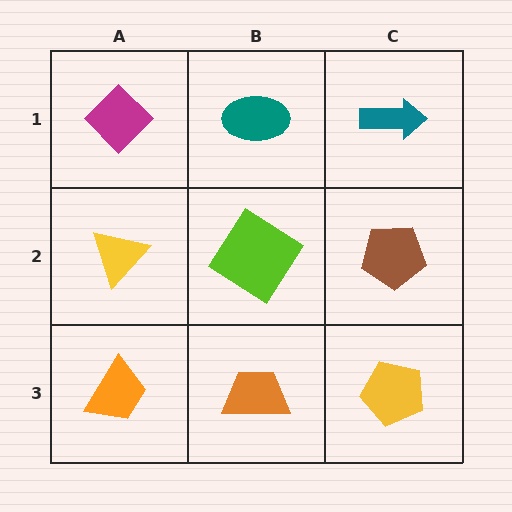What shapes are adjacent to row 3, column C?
A brown pentagon (row 2, column C), an orange trapezoid (row 3, column B).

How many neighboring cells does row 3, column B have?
3.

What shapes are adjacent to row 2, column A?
A magenta diamond (row 1, column A), an orange trapezoid (row 3, column A), a lime diamond (row 2, column B).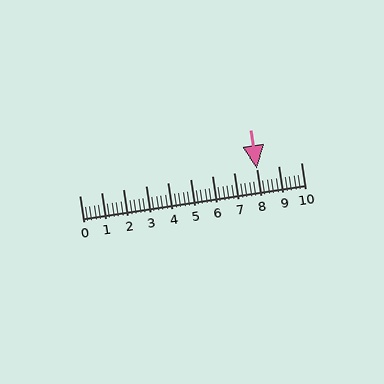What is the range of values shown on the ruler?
The ruler shows values from 0 to 10.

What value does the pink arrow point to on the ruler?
The pink arrow points to approximately 8.0.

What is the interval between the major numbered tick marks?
The major tick marks are spaced 1 units apart.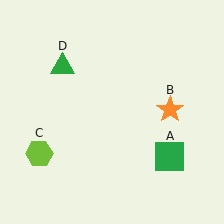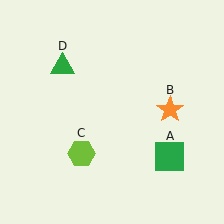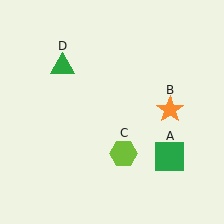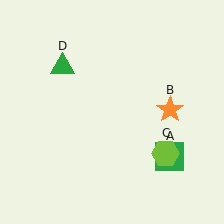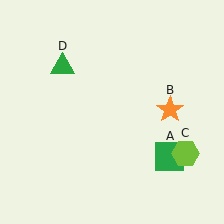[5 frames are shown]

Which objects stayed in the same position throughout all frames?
Green square (object A) and orange star (object B) and green triangle (object D) remained stationary.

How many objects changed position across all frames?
1 object changed position: lime hexagon (object C).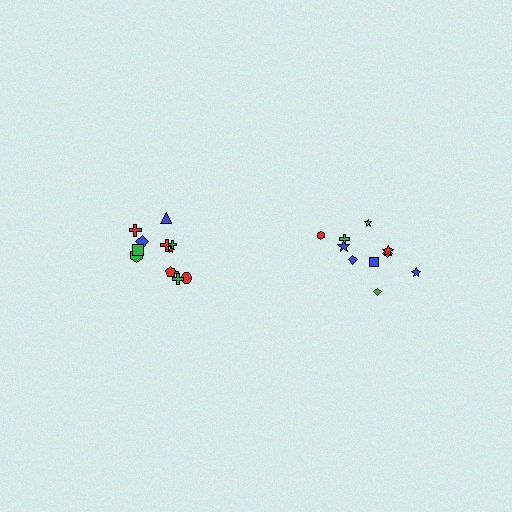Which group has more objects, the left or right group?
The left group.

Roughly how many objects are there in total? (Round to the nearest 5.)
Roughly 20 objects in total.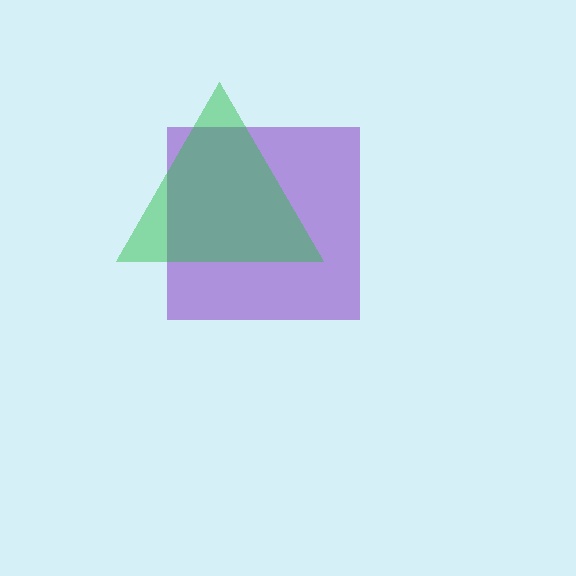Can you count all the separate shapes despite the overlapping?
Yes, there are 2 separate shapes.